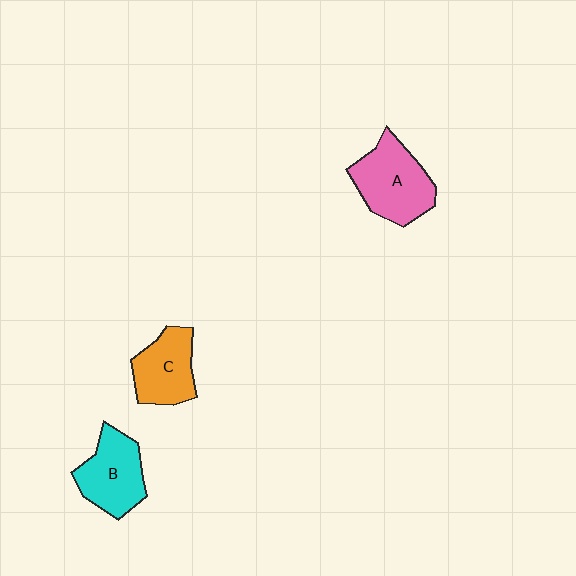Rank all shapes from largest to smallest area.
From largest to smallest: A (pink), B (cyan), C (orange).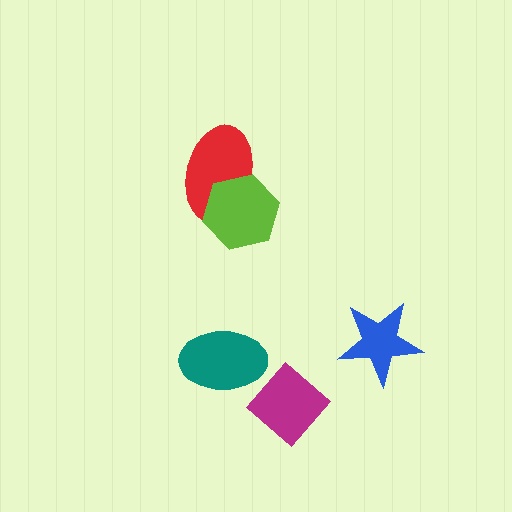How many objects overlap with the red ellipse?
1 object overlaps with the red ellipse.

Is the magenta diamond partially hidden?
No, no other shape covers it.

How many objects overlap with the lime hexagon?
1 object overlaps with the lime hexagon.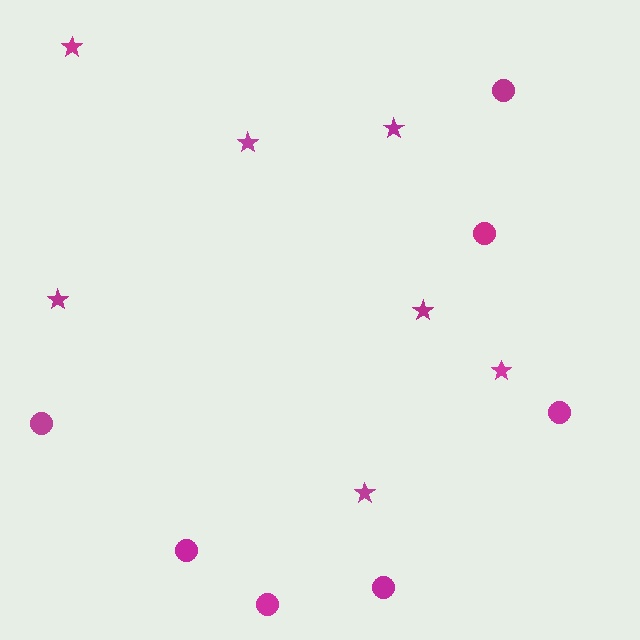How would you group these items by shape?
There are 2 groups: one group of stars (7) and one group of circles (7).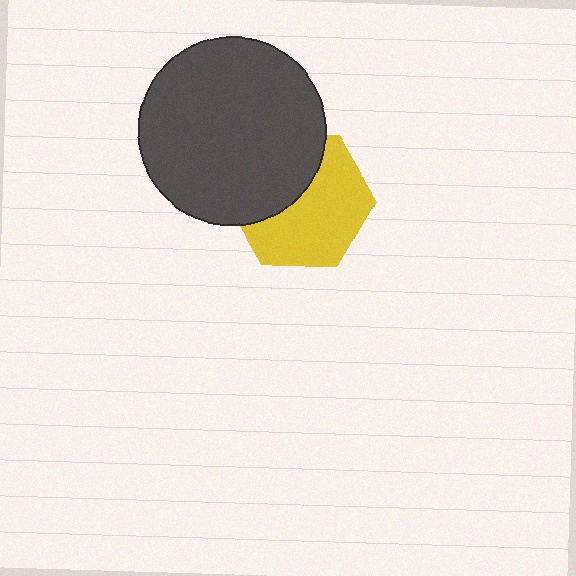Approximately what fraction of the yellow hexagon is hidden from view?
Roughly 40% of the yellow hexagon is hidden behind the dark gray circle.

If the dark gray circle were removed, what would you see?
You would see the complete yellow hexagon.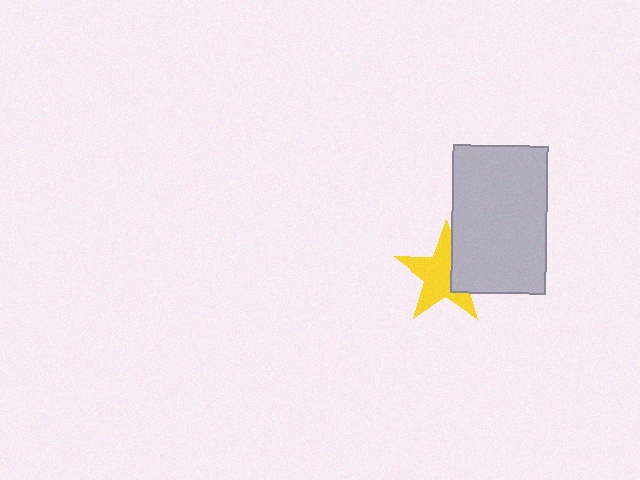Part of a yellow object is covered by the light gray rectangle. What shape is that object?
It is a star.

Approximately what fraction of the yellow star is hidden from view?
Roughly 30% of the yellow star is hidden behind the light gray rectangle.